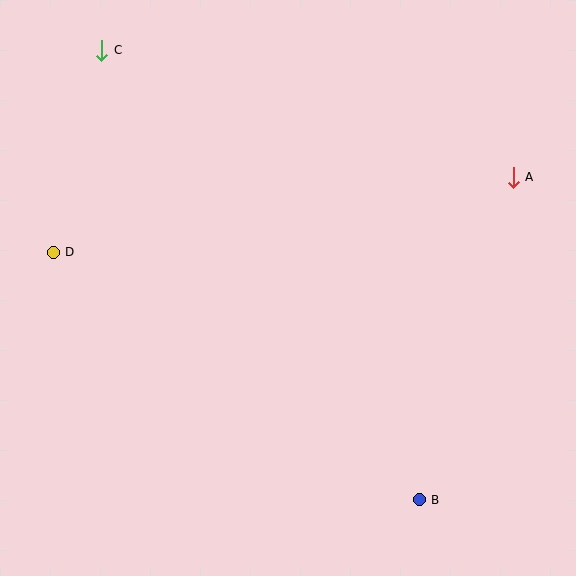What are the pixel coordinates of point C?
Point C is at (102, 50).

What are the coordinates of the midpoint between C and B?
The midpoint between C and B is at (260, 275).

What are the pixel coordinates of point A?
Point A is at (513, 177).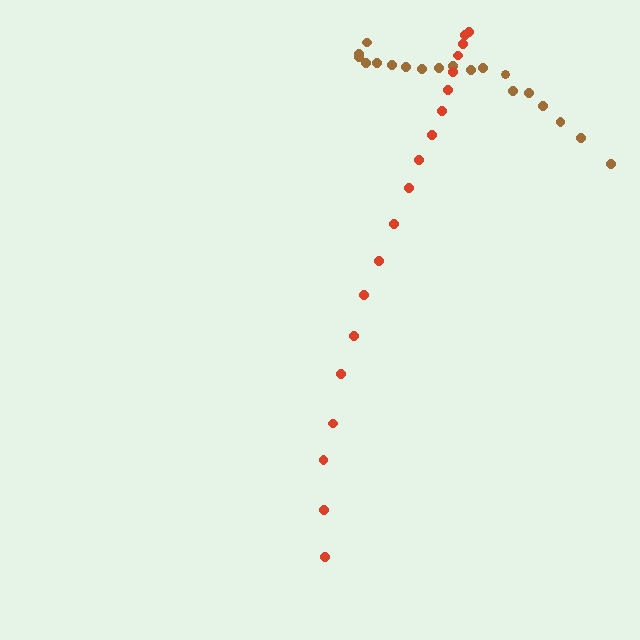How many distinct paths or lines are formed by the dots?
There are 2 distinct paths.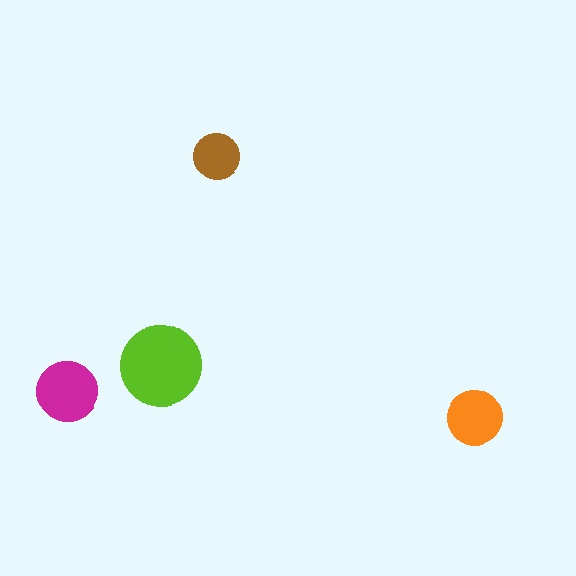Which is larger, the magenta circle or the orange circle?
The magenta one.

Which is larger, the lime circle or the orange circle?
The lime one.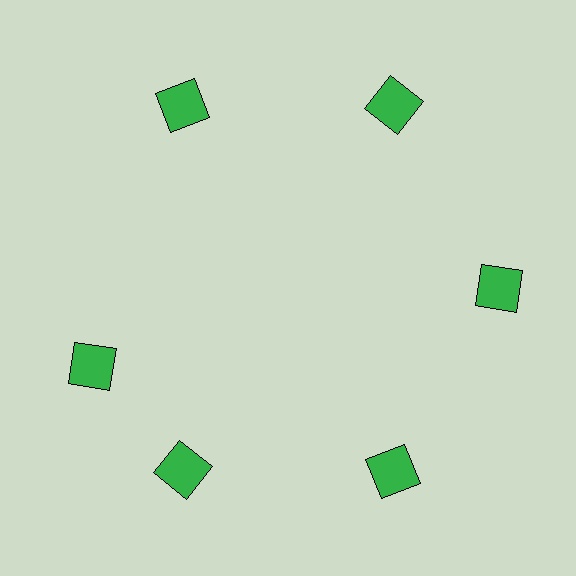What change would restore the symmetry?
The symmetry would be restored by rotating it back into even spacing with its neighbors so that all 6 squares sit at equal angles and equal distance from the center.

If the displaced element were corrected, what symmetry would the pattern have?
It would have 6-fold rotational symmetry — the pattern would map onto itself every 60 degrees.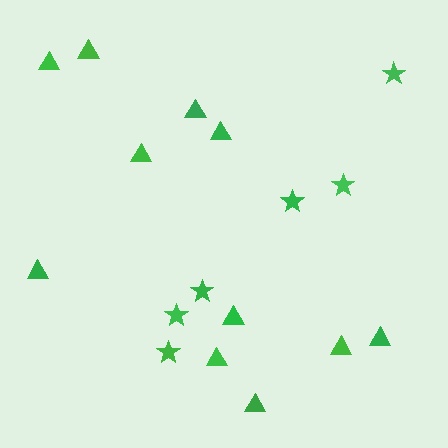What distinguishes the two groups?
There are 2 groups: one group of triangles (11) and one group of stars (6).